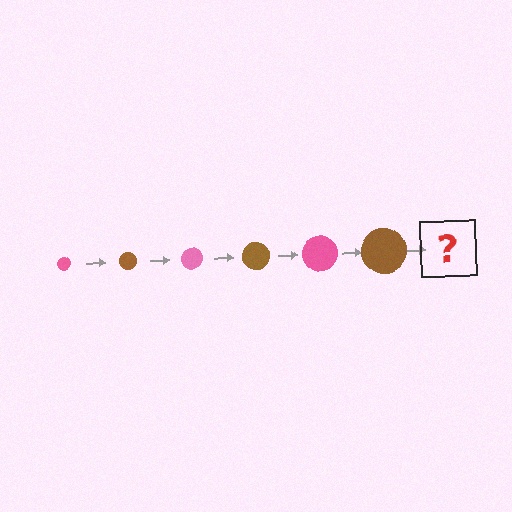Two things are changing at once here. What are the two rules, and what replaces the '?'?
The two rules are that the circle grows larger each step and the color cycles through pink and brown. The '?' should be a pink circle, larger than the previous one.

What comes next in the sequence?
The next element should be a pink circle, larger than the previous one.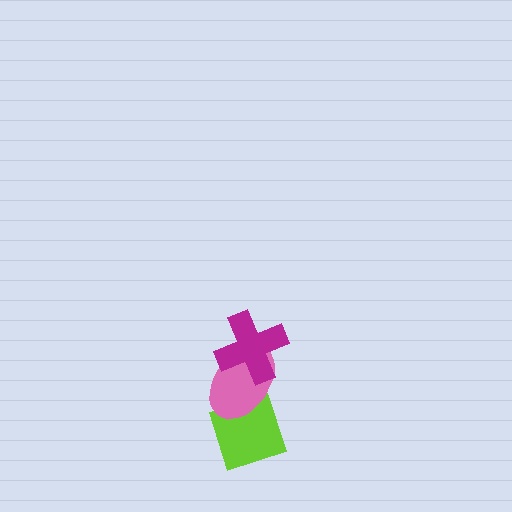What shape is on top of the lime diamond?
The pink ellipse is on top of the lime diamond.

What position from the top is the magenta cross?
The magenta cross is 1st from the top.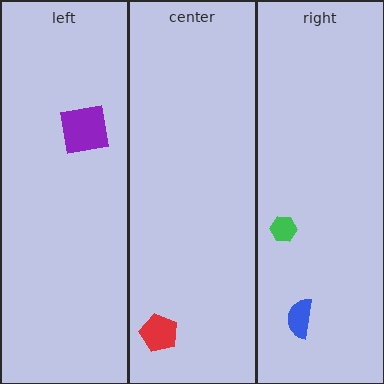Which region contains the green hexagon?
The right region.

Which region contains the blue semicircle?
The right region.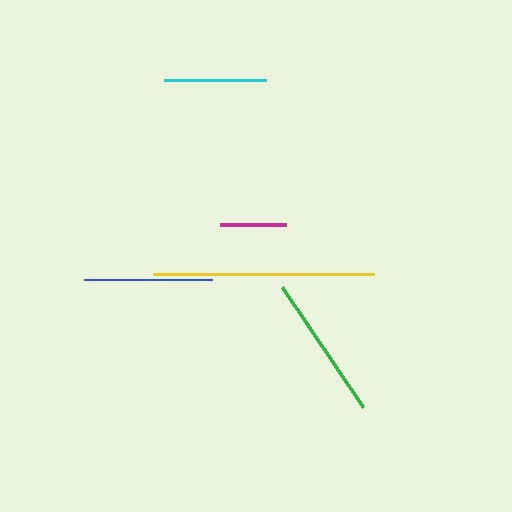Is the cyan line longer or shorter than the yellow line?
The yellow line is longer than the cyan line.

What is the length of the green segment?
The green segment is approximately 144 pixels long.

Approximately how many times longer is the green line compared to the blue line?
The green line is approximately 1.1 times the length of the blue line.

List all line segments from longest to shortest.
From longest to shortest: yellow, green, blue, cyan, magenta.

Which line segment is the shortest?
The magenta line is the shortest at approximately 66 pixels.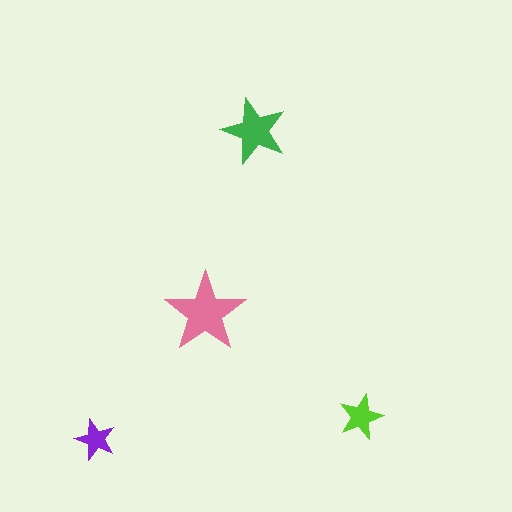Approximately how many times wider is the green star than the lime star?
About 1.5 times wider.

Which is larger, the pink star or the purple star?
The pink one.